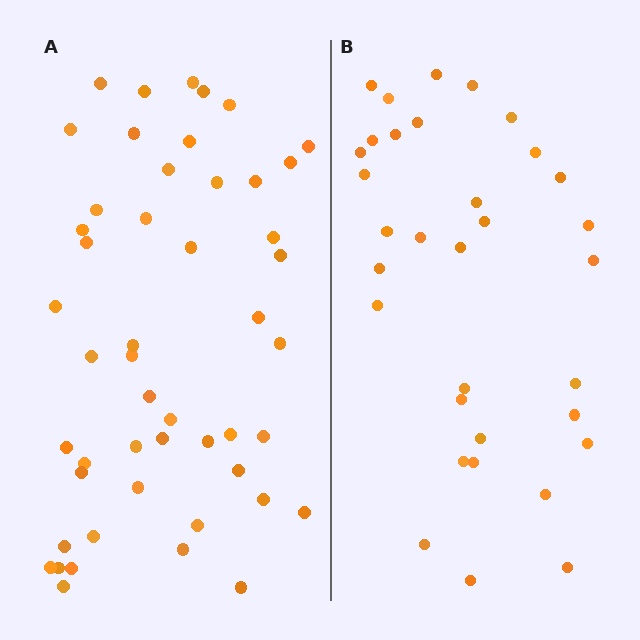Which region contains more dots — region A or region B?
Region A (the left region) has more dots.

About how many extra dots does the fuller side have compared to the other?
Region A has approximately 15 more dots than region B.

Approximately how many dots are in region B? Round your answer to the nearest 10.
About 30 dots. (The exact count is 33, which rounds to 30.)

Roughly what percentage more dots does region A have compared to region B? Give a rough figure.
About 50% more.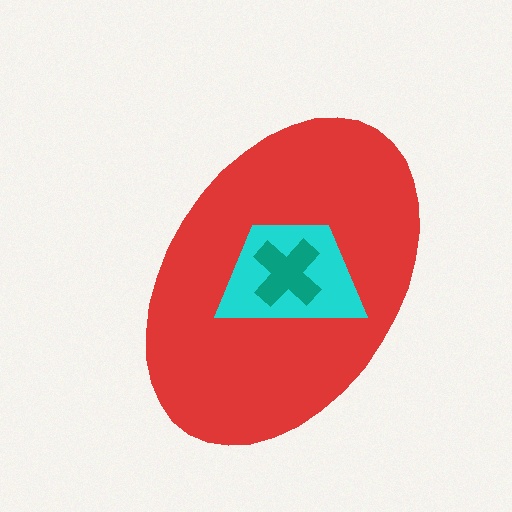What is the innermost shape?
The teal cross.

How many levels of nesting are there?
3.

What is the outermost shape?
The red ellipse.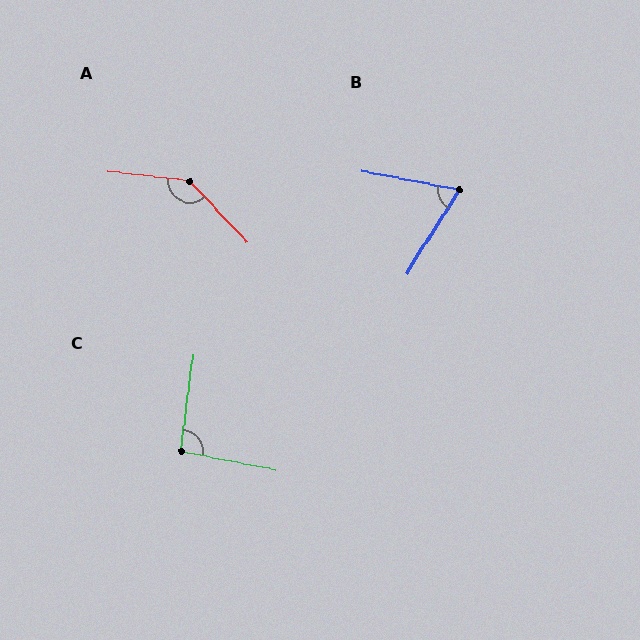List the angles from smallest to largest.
B (68°), C (94°), A (139°).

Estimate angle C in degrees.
Approximately 94 degrees.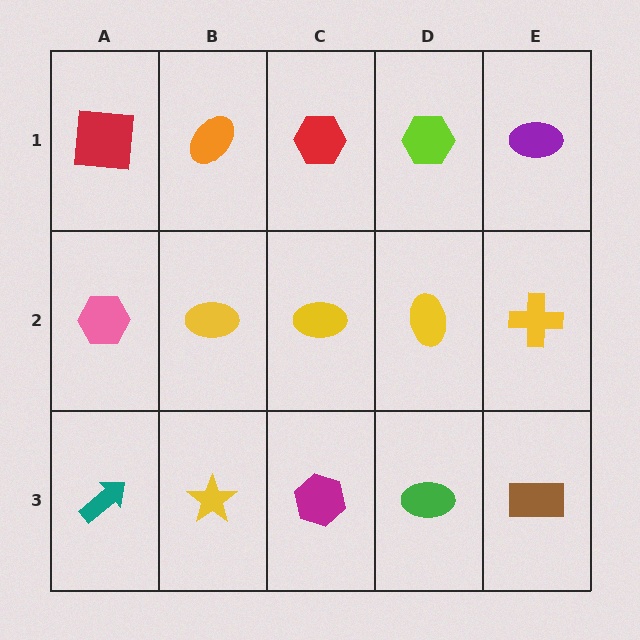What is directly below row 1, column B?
A yellow ellipse.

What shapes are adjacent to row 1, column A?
A pink hexagon (row 2, column A), an orange ellipse (row 1, column B).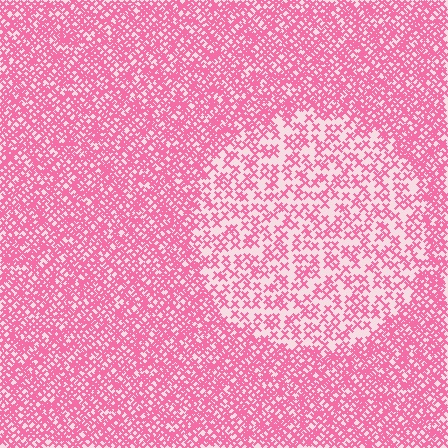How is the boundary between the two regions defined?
The boundary is defined by a change in element density (approximately 2.1x ratio). All elements are the same color, size, and shape.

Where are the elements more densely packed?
The elements are more densely packed outside the circle boundary.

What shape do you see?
I see a circle.